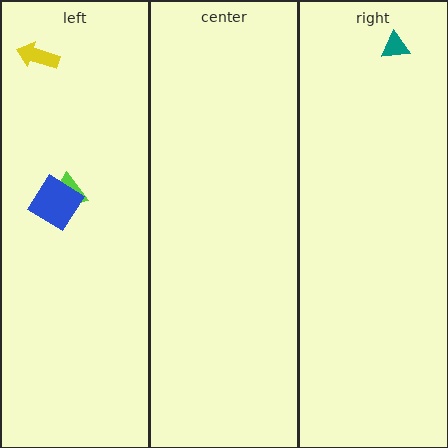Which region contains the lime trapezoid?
The left region.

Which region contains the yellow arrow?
The left region.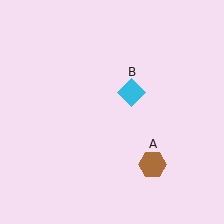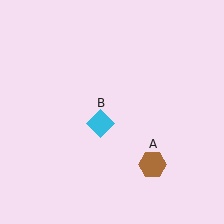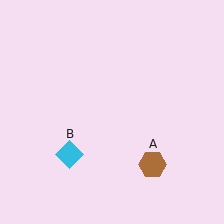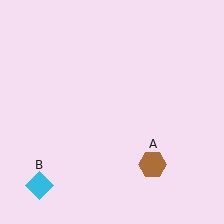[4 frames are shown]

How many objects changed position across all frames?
1 object changed position: cyan diamond (object B).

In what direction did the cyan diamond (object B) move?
The cyan diamond (object B) moved down and to the left.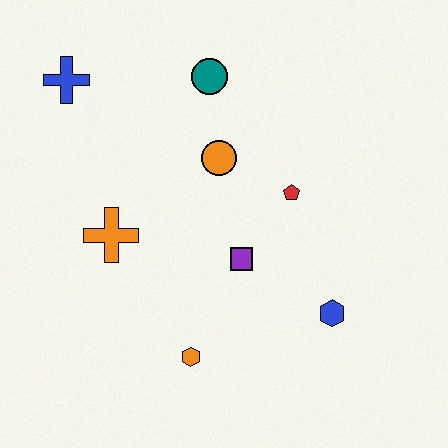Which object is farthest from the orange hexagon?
The blue cross is farthest from the orange hexagon.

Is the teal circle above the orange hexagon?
Yes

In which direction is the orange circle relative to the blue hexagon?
The orange circle is above the blue hexagon.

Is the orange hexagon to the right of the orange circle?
No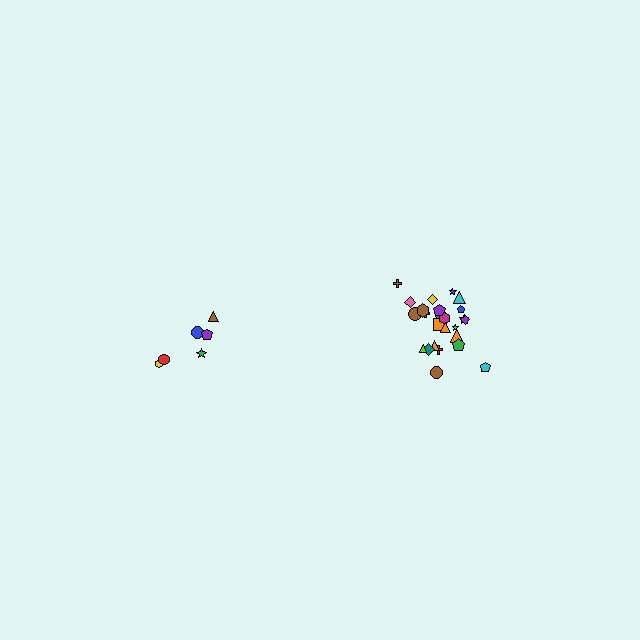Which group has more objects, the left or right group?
The right group.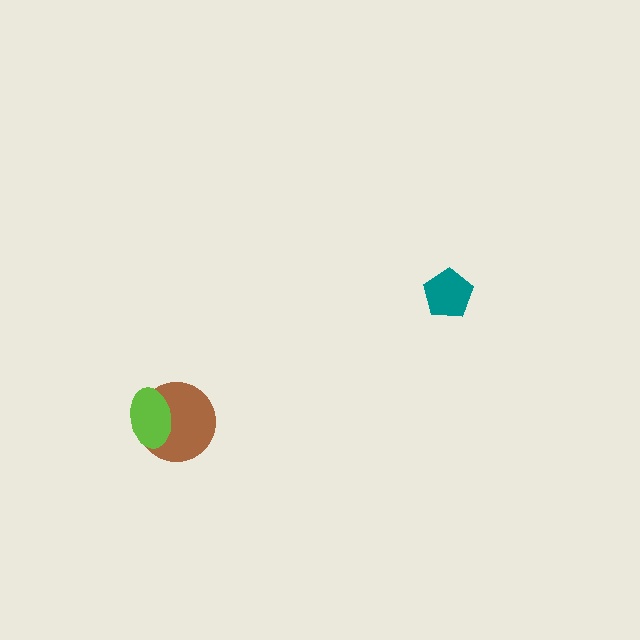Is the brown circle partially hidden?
Yes, it is partially covered by another shape.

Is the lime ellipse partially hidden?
No, no other shape covers it.